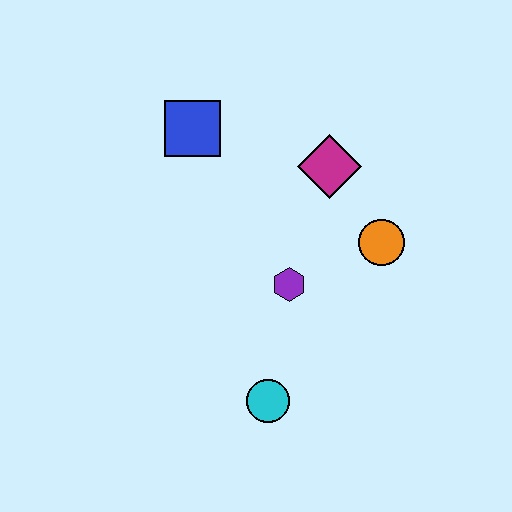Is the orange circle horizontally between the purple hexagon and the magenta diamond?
No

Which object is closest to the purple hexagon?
The orange circle is closest to the purple hexagon.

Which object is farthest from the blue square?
The cyan circle is farthest from the blue square.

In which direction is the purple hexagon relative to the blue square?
The purple hexagon is below the blue square.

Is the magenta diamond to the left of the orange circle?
Yes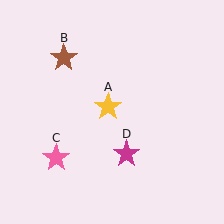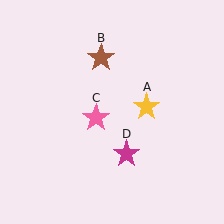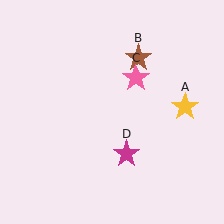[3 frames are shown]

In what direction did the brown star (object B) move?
The brown star (object B) moved right.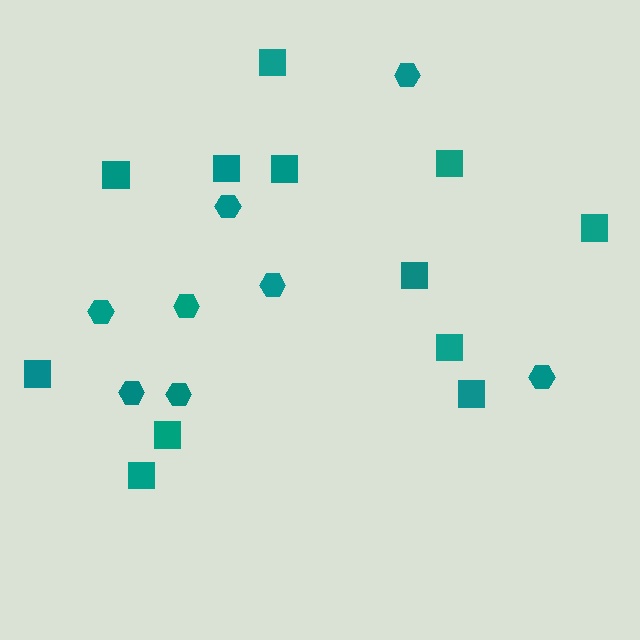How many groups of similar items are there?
There are 2 groups: one group of hexagons (8) and one group of squares (12).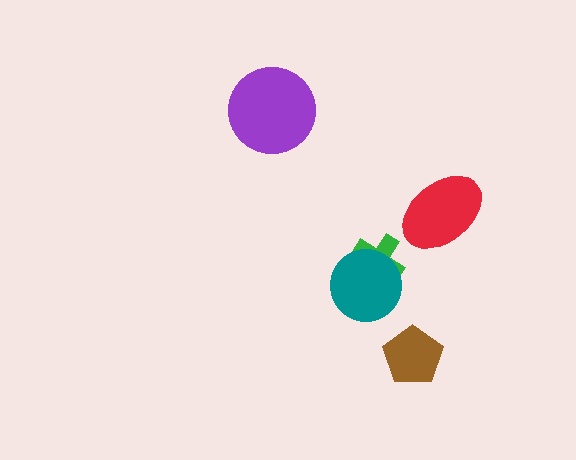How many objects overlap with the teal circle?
1 object overlaps with the teal circle.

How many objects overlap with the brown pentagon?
0 objects overlap with the brown pentagon.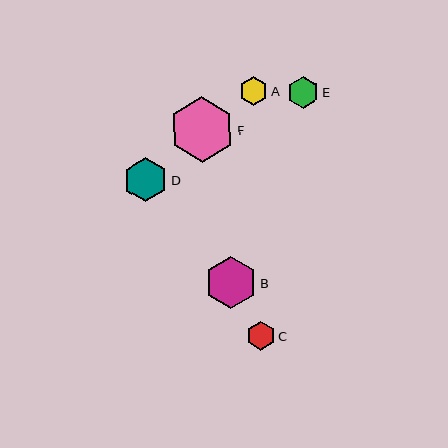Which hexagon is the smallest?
Hexagon A is the smallest with a size of approximately 29 pixels.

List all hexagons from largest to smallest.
From largest to smallest: F, B, D, E, C, A.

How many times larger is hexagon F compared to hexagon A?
Hexagon F is approximately 2.3 times the size of hexagon A.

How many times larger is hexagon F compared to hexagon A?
Hexagon F is approximately 2.3 times the size of hexagon A.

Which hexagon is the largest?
Hexagon F is the largest with a size of approximately 65 pixels.